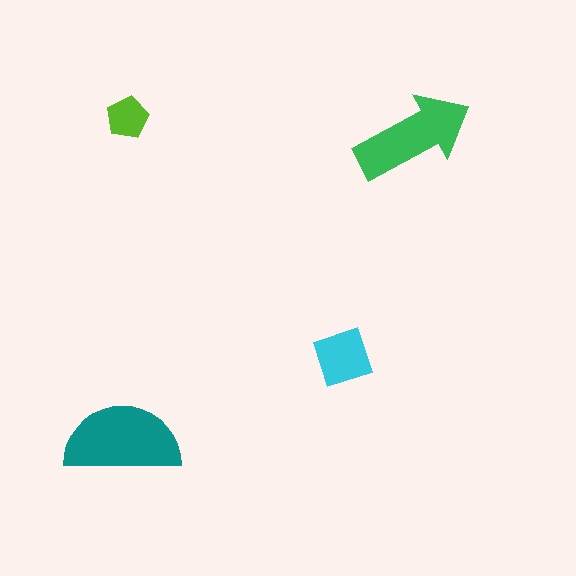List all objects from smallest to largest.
The lime pentagon, the cyan square, the green arrow, the teal semicircle.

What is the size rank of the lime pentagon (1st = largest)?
4th.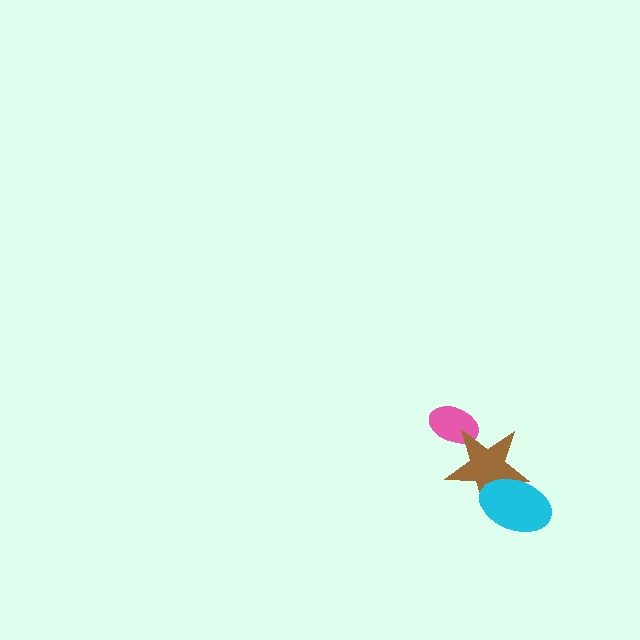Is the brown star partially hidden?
Yes, it is partially covered by another shape.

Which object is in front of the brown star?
The cyan ellipse is in front of the brown star.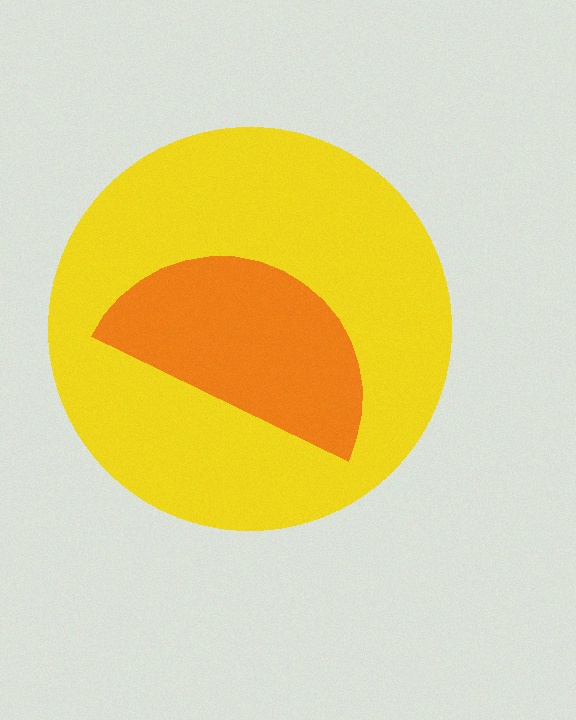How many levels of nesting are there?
2.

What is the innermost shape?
The orange semicircle.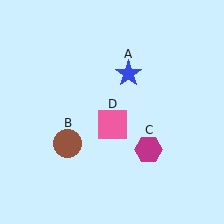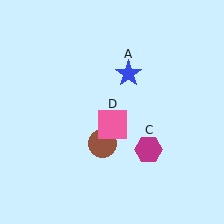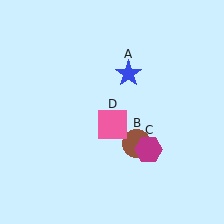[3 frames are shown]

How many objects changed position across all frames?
1 object changed position: brown circle (object B).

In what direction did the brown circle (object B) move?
The brown circle (object B) moved right.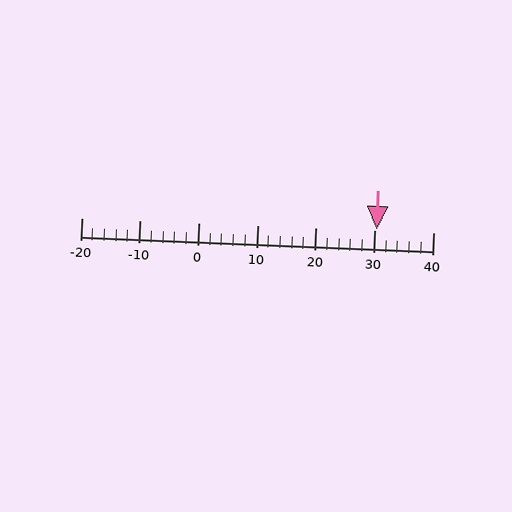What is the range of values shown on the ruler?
The ruler shows values from -20 to 40.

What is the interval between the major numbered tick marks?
The major tick marks are spaced 10 units apart.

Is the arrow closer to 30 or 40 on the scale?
The arrow is closer to 30.